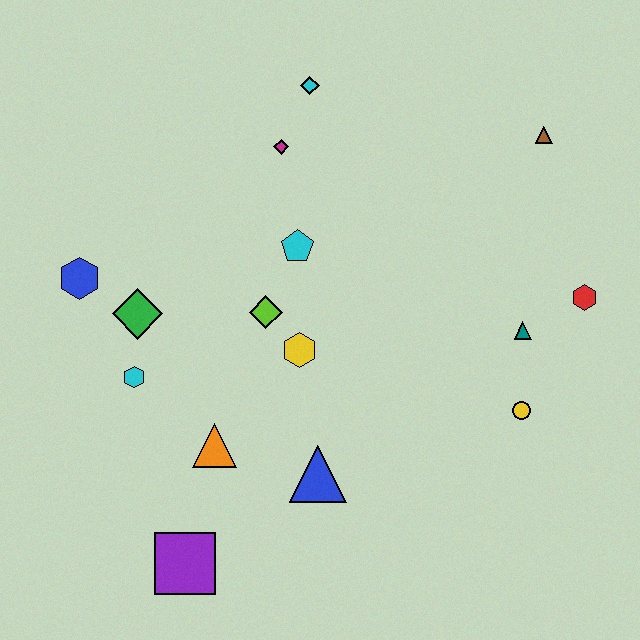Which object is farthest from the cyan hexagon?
The brown triangle is farthest from the cyan hexagon.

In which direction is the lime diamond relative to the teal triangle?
The lime diamond is to the left of the teal triangle.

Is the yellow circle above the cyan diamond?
No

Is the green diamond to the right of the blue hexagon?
Yes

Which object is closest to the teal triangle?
The red hexagon is closest to the teal triangle.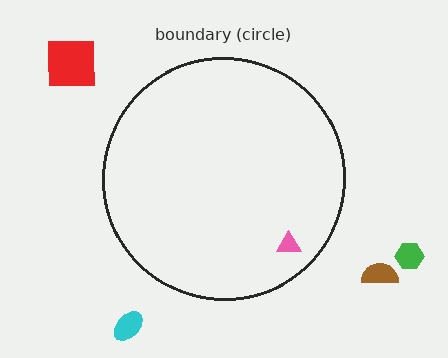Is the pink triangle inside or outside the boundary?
Inside.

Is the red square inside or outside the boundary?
Outside.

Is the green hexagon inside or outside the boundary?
Outside.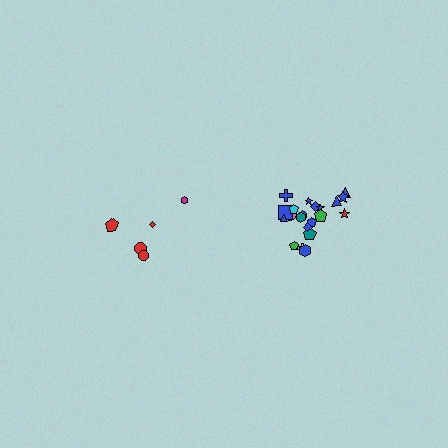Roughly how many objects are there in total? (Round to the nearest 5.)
Roughly 25 objects in total.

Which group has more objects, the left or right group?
The right group.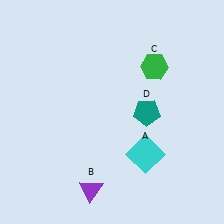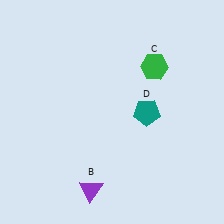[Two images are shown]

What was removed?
The cyan square (A) was removed in Image 2.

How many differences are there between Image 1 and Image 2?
There is 1 difference between the two images.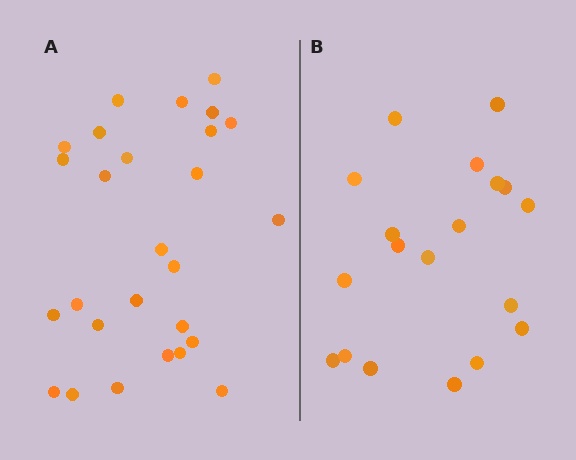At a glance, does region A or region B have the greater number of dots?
Region A (the left region) has more dots.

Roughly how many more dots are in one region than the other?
Region A has roughly 8 or so more dots than region B.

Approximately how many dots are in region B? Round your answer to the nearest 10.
About 20 dots. (The exact count is 19, which rounds to 20.)